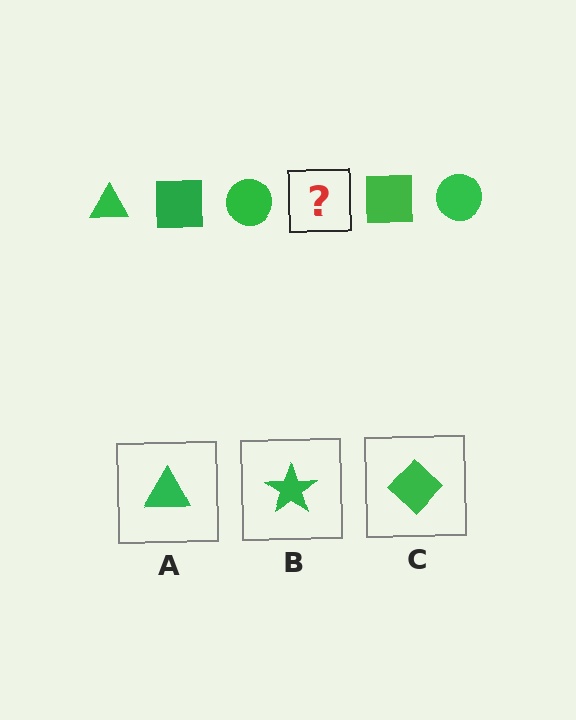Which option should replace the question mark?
Option A.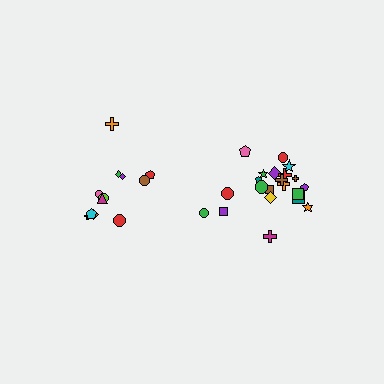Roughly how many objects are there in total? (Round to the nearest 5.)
Roughly 35 objects in total.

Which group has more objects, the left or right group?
The right group.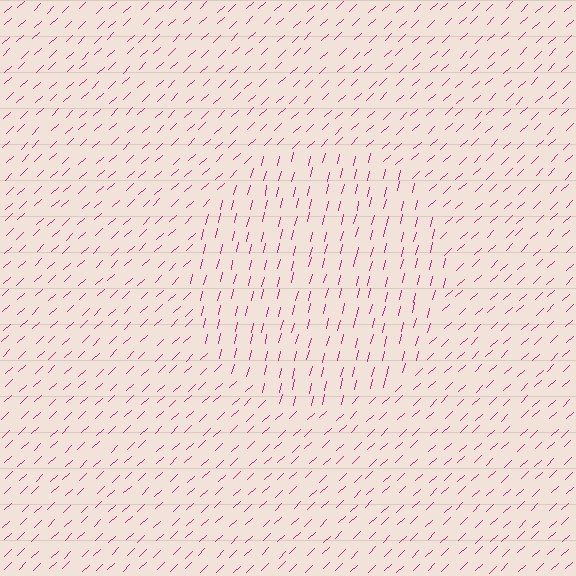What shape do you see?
I see a circle.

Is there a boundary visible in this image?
Yes, there is a texture boundary formed by a change in line orientation.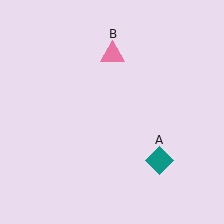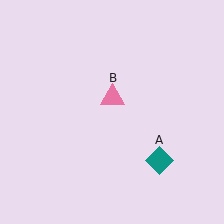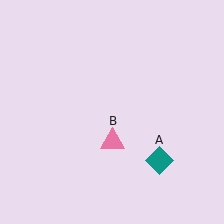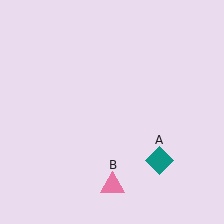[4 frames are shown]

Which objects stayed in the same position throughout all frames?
Teal diamond (object A) remained stationary.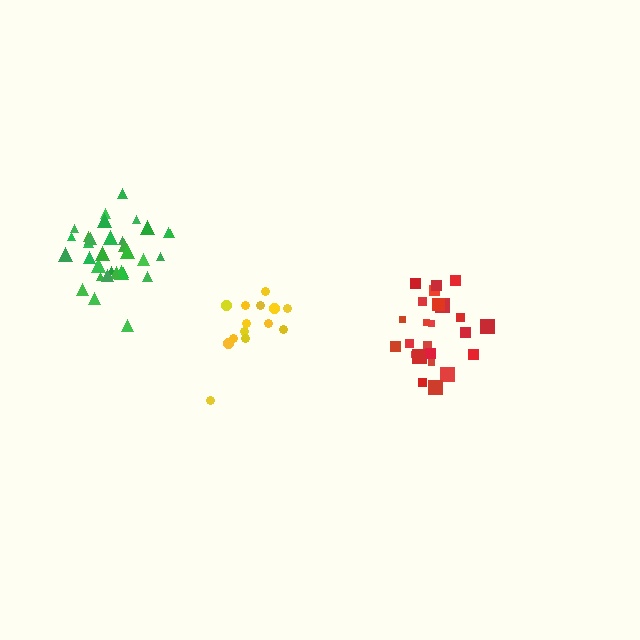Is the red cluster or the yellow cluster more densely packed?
Yellow.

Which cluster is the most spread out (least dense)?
Red.